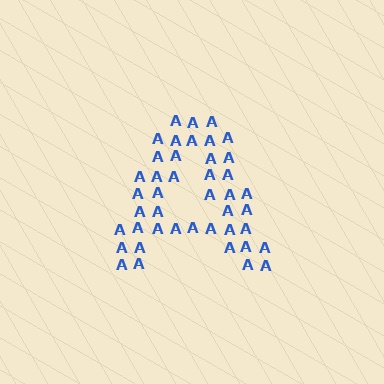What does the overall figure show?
The overall figure shows the letter A.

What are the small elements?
The small elements are letter A's.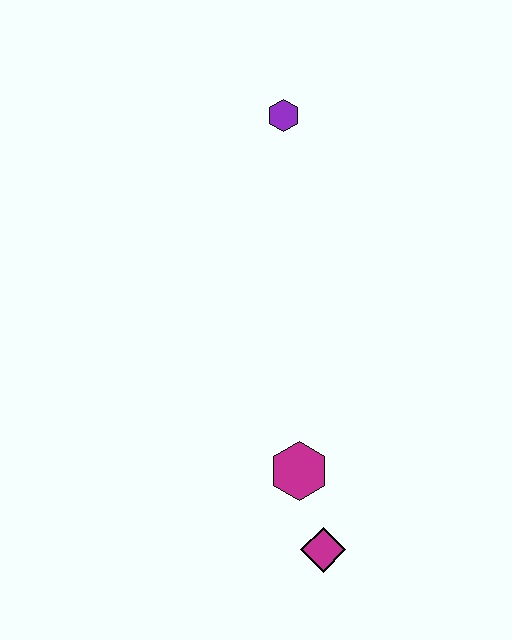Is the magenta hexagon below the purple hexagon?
Yes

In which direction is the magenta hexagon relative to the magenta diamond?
The magenta hexagon is above the magenta diamond.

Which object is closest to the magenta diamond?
The magenta hexagon is closest to the magenta diamond.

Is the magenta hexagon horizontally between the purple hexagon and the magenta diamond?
Yes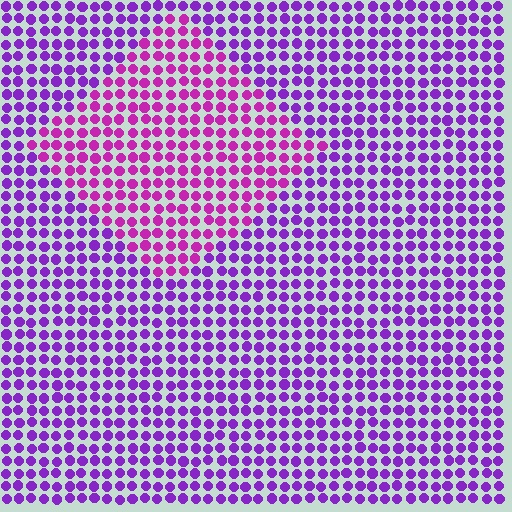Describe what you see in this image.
The image is filled with small purple elements in a uniform arrangement. A diamond-shaped region is visible where the elements are tinted to a slightly different hue, forming a subtle color boundary.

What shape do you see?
I see a diamond.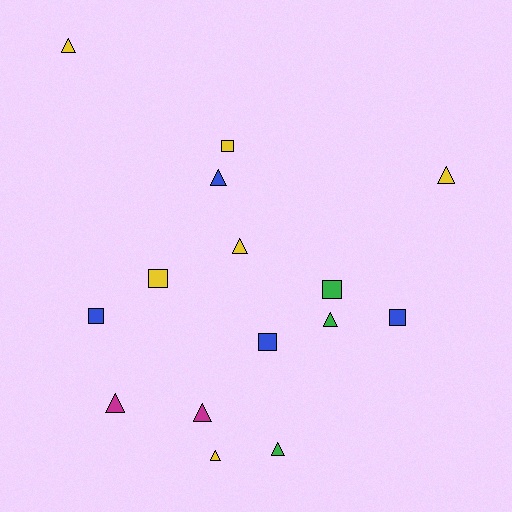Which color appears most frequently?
Yellow, with 6 objects.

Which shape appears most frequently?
Triangle, with 9 objects.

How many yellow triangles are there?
There are 4 yellow triangles.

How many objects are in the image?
There are 15 objects.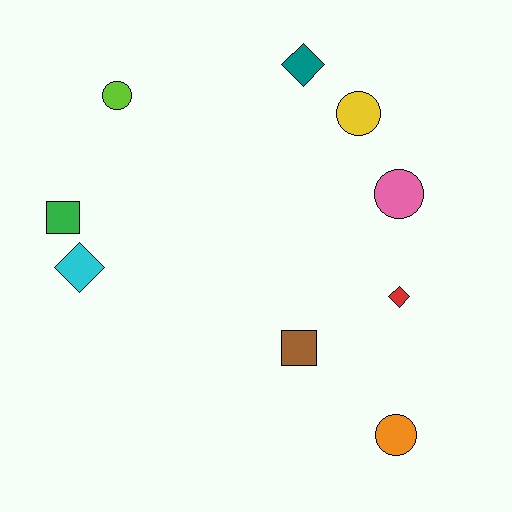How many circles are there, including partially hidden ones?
There are 4 circles.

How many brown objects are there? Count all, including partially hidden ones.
There is 1 brown object.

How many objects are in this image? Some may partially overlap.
There are 9 objects.